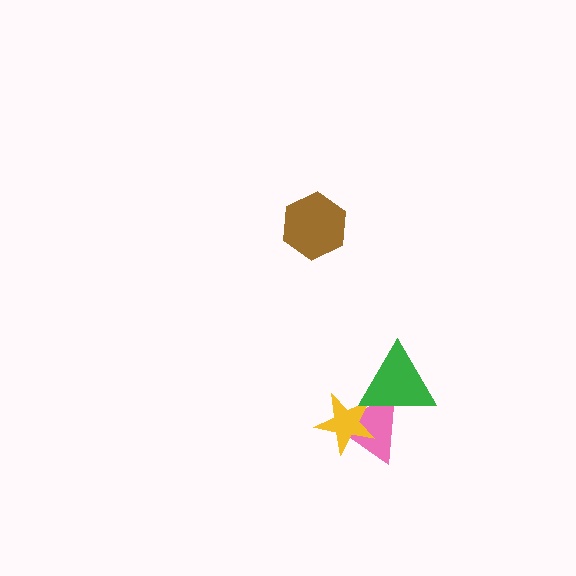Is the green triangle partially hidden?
No, no other shape covers it.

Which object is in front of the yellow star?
The green triangle is in front of the yellow star.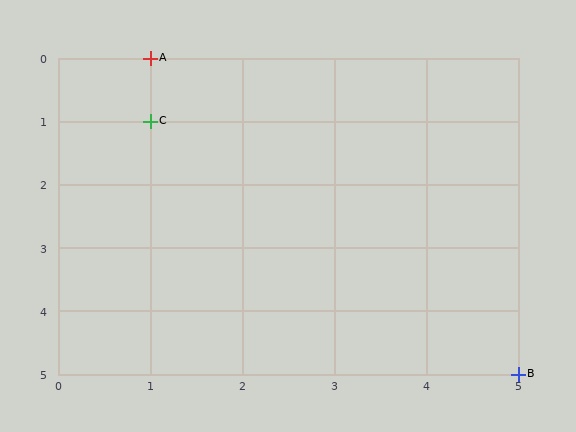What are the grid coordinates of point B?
Point B is at grid coordinates (5, 5).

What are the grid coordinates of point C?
Point C is at grid coordinates (1, 1).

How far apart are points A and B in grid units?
Points A and B are 4 columns and 5 rows apart (about 6.4 grid units diagonally).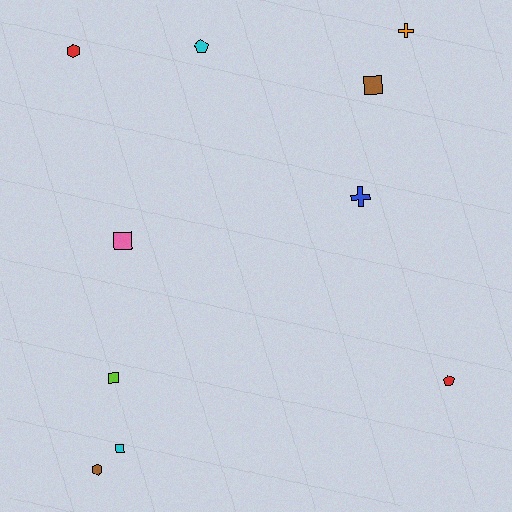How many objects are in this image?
There are 10 objects.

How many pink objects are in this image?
There is 1 pink object.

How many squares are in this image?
There are 4 squares.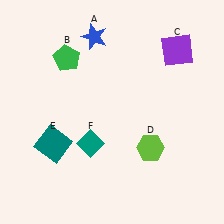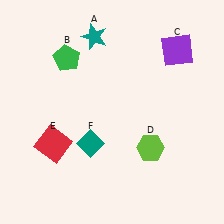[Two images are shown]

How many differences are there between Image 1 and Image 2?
There are 2 differences between the two images.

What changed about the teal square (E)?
In Image 1, E is teal. In Image 2, it changed to red.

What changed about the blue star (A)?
In Image 1, A is blue. In Image 2, it changed to teal.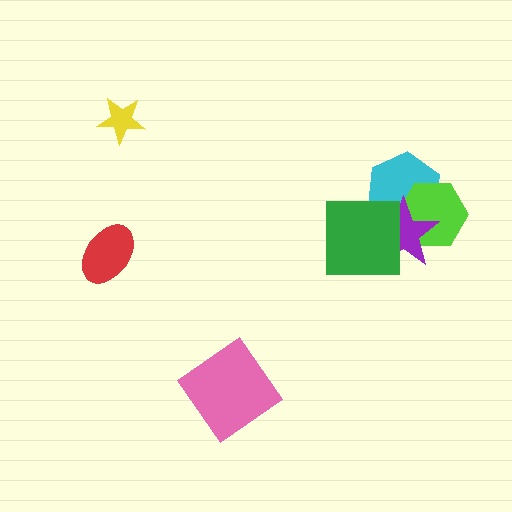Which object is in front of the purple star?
The green square is in front of the purple star.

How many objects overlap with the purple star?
3 objects overlap with the purple star.